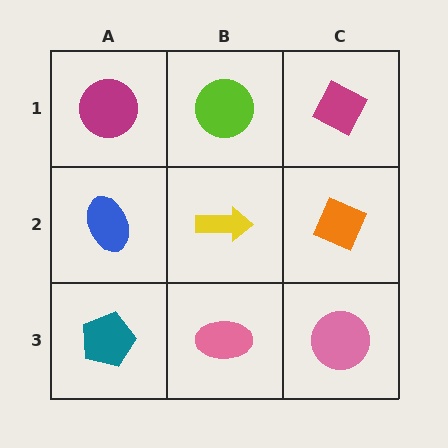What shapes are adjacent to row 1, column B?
A yellow arrow (row 2, column B), a magenta circle (row 1, column A), a magenta diamond (row 1, column C).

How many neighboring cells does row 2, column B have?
4.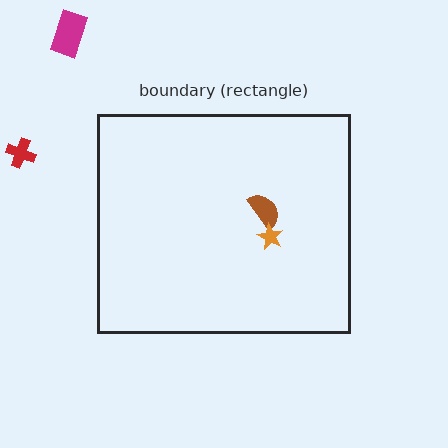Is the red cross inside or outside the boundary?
Outside.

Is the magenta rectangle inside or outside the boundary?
Outside.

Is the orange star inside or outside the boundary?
Inside.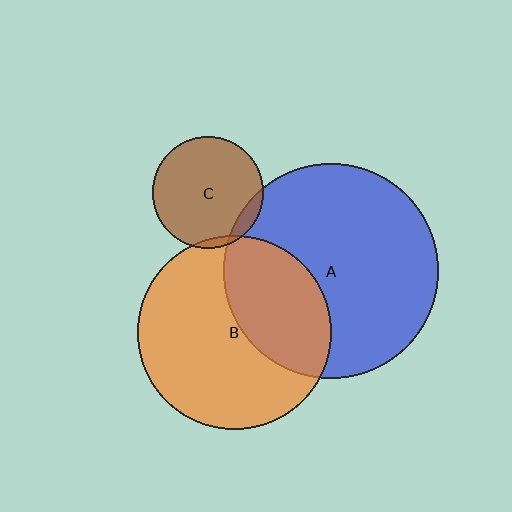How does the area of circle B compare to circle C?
Approximately 3.0 times.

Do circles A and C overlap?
Yes.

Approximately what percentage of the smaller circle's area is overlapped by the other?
Approximately 10%.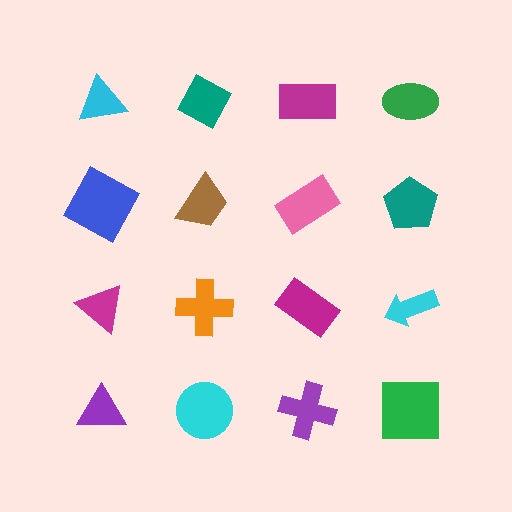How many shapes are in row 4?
4 shapes.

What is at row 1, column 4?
A green ellipse.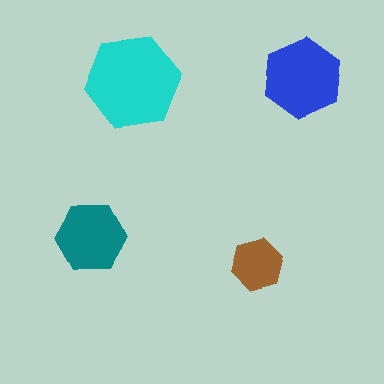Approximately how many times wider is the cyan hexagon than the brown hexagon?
About 2 times wider.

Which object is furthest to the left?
The teal hexagon is leftmost.